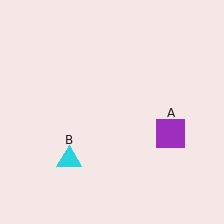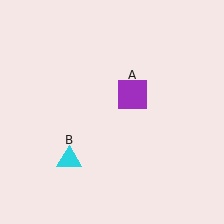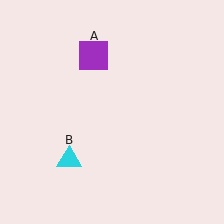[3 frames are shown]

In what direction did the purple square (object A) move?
The purple square (object A) moved up and to the left.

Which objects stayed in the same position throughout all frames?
Cyan triangle (object B) remained stationary.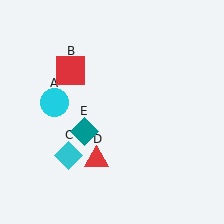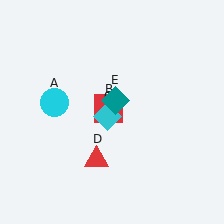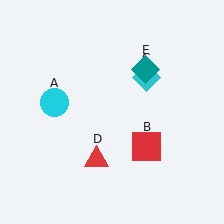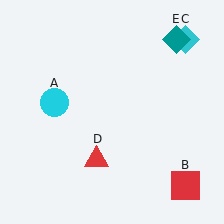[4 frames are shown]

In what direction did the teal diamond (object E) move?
The teal diamond (object E) moved up and to the right.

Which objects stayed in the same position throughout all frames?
Cyan circle (object A) and red triangle (object D) remained stationary.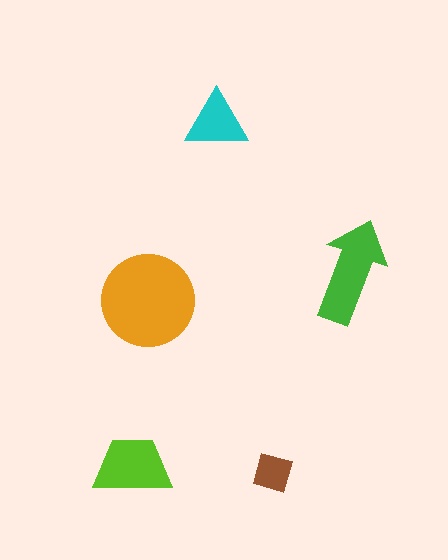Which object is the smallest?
The brown diamond.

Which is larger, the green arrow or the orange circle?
The orange circle.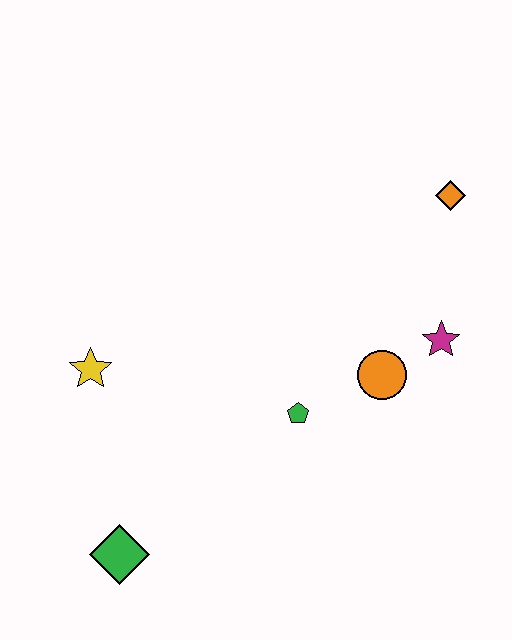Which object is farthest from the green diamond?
The orange diamond is farthest from the green diamond.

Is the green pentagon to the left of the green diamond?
No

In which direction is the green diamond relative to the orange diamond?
The green diamond is below the orange diamond.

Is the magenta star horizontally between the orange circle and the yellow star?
No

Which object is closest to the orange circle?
The magenta star is closest to the orange circle.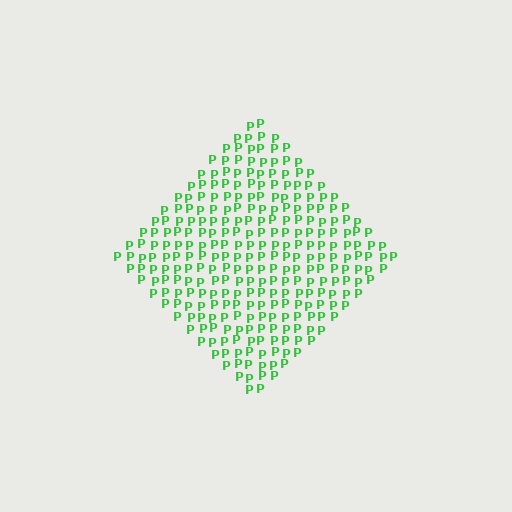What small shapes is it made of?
It is made of small letter P's.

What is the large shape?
The large shape is a diamond.